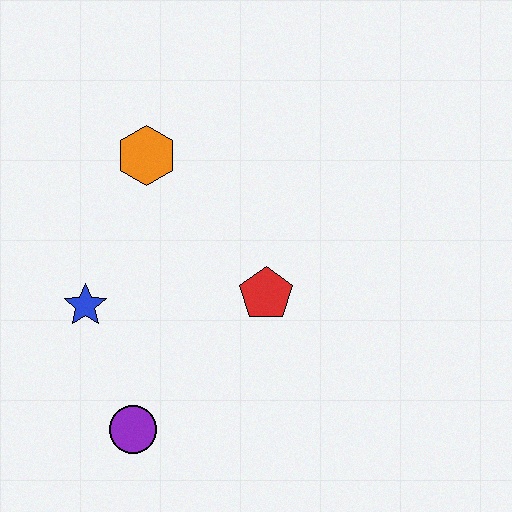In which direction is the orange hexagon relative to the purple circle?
The orange hexagon is above the purple circle.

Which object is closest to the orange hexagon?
The blue star is closest to the orange hexagon.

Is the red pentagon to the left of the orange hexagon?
No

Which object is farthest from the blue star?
The red pentagon is farthest from the blue star.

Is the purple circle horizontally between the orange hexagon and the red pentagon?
No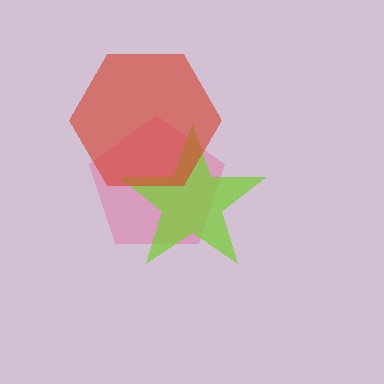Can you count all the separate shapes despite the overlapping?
Yes, there are 3 separate shapes.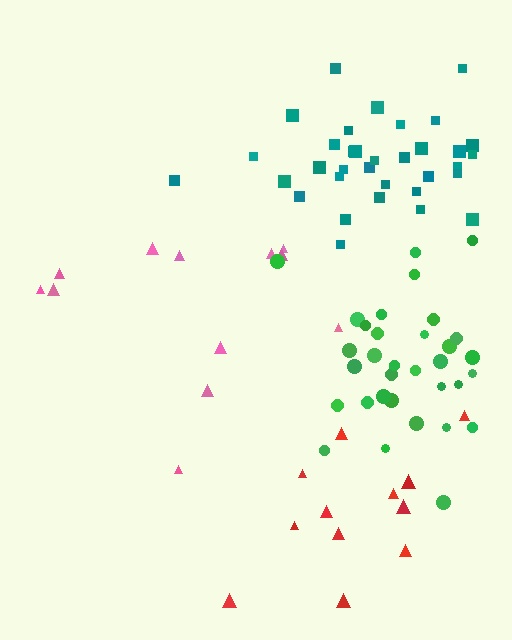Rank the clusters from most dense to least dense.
teal, green, red, pink.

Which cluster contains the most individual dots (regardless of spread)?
Teal (34).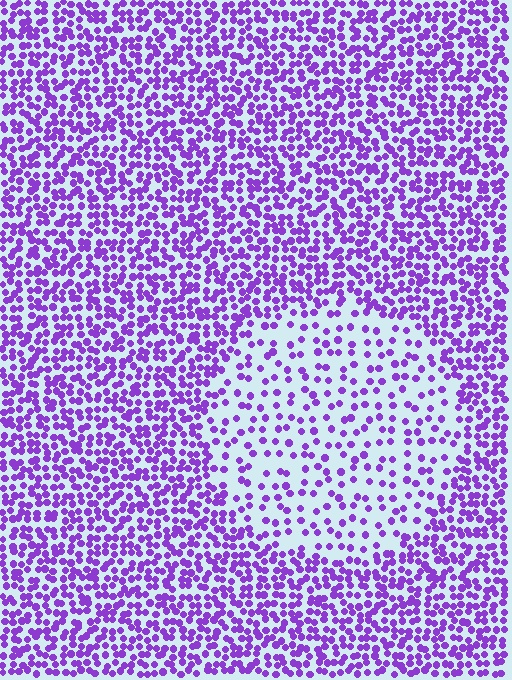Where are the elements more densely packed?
The elements are more densely packed outside the circle boundary.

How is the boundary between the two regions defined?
The boundary is defined by a change in element density (approximately 2.3x ratio). All elements are the same color, size, and shape.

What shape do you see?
I see a circle.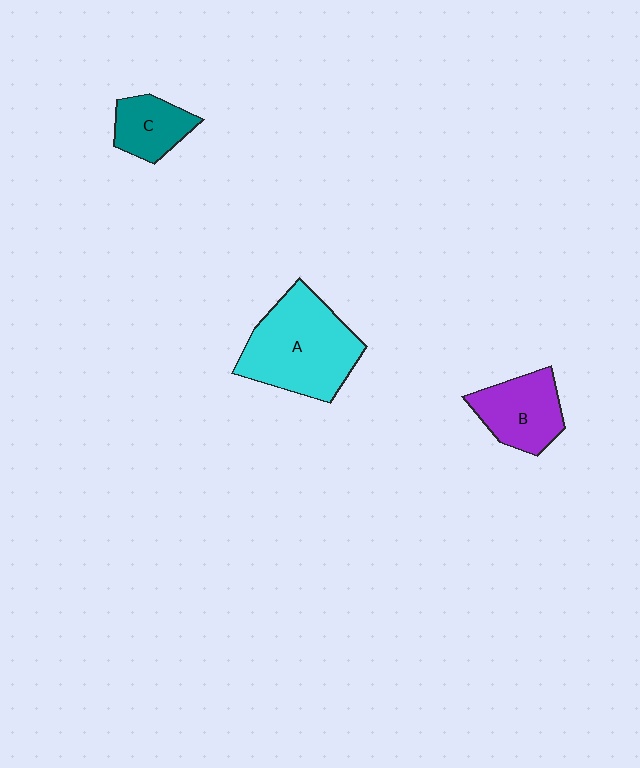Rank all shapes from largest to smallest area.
From largest to smallest: A (cyan), B (purple), C (teal).